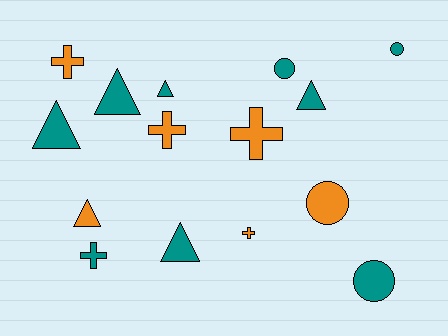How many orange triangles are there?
There is 1 orange triangle.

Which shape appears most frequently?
Triangle, with 6 objects.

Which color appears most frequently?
Teal, with 9 objects.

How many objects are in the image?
There are 15 objects.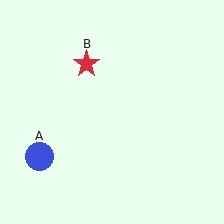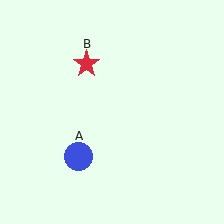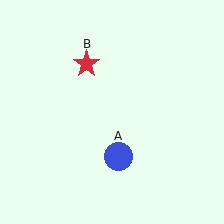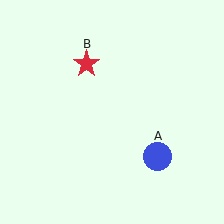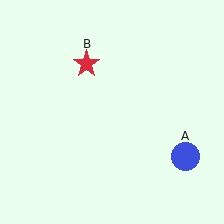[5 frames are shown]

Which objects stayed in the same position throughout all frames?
Red star (object B) remained stationary.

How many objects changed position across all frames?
1 object changed position: blue circle (object A).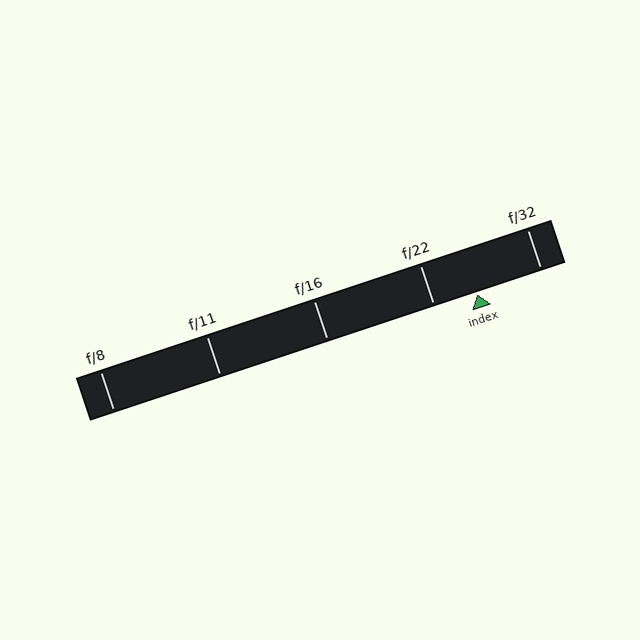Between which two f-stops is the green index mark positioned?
The index mark is between f/22 and f/32.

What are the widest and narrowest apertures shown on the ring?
The widest aperture shown is f/8 and the narrowest is f/32.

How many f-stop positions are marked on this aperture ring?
There are 5 f-stop positions marked.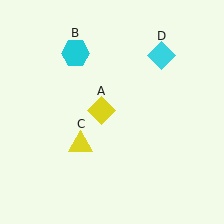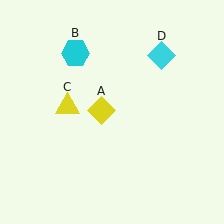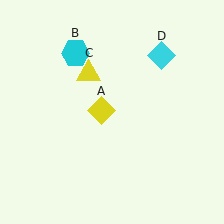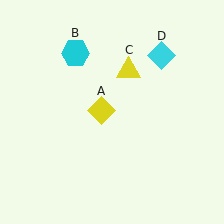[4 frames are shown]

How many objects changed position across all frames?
1 object changed position: yellow triangle (object C).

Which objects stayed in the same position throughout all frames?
Yellow diamond (object A) and cyan hexagon (object B) and cyan diamond (object D) remained stationary.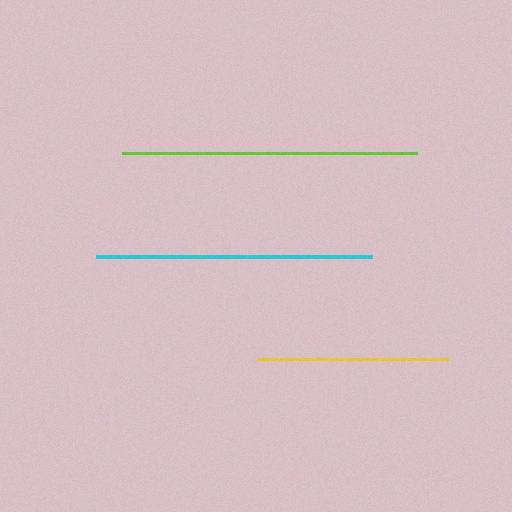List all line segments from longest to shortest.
From longest to shortest: lime, cyan, yellow.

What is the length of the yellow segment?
The yellow segment is approximately 191 pixels long.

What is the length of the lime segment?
The lime segment is approximately 295 pixels long.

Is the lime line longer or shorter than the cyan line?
The lime line is longer than the cyan line.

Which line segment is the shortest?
The yellow line is the shortest at approximately 191 pixels.